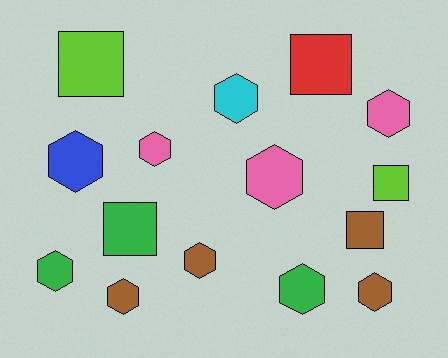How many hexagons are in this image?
There are 10 hexagons.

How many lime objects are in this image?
There are 2 lime objects.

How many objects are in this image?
There are 15 objects.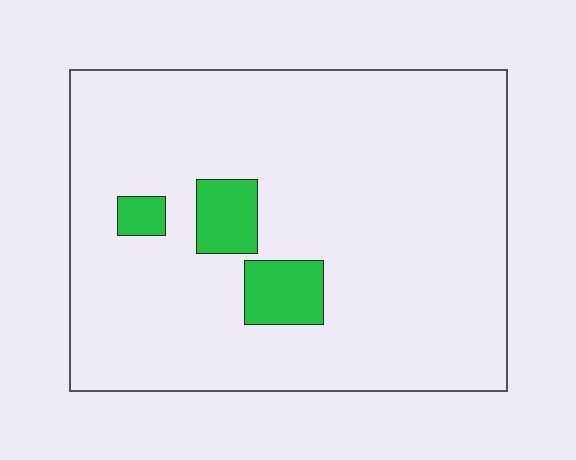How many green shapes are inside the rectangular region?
3.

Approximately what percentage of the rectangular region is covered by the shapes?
Approximately 10%.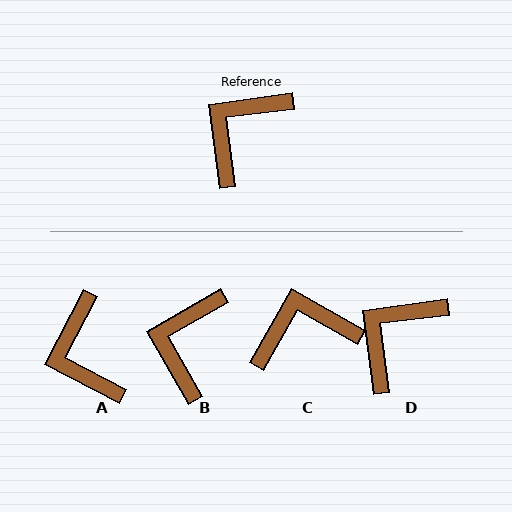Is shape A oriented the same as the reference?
No, it is off by about 55 degrees.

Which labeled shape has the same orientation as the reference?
D.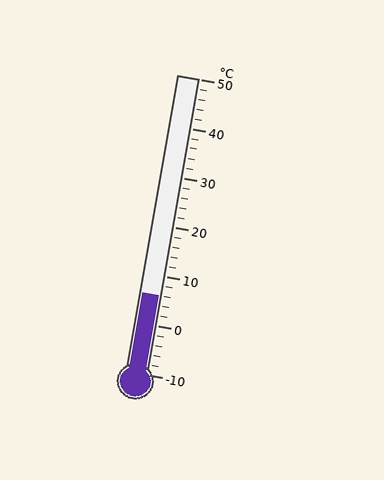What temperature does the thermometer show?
The thermometer shows approximately 6°C.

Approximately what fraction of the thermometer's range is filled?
The thermometer is filled to approximately 25% of its range.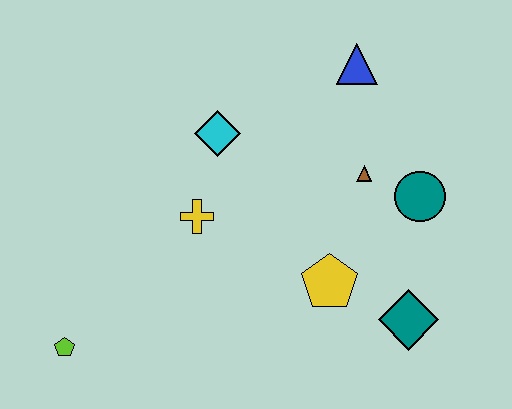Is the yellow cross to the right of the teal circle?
No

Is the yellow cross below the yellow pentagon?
No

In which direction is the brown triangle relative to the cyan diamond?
The brown triangle is to the right of the cyan diamond.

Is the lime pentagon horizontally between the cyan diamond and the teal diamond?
No